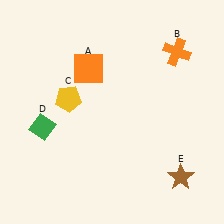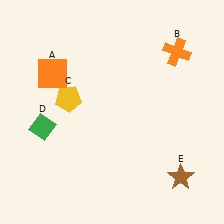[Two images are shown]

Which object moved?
The orange square (A) moved left.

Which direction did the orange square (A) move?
The orange square (A) moved left.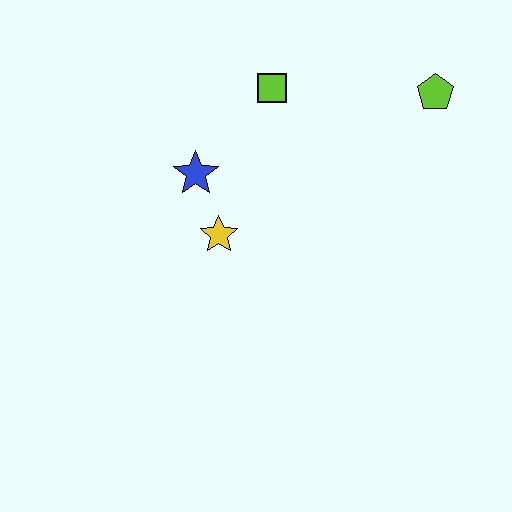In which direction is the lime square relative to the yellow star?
The lime square is above the yellow star.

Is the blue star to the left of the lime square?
Yes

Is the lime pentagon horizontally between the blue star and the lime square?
No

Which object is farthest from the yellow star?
The lime pentagon is farthest from the yellow star.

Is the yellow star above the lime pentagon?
No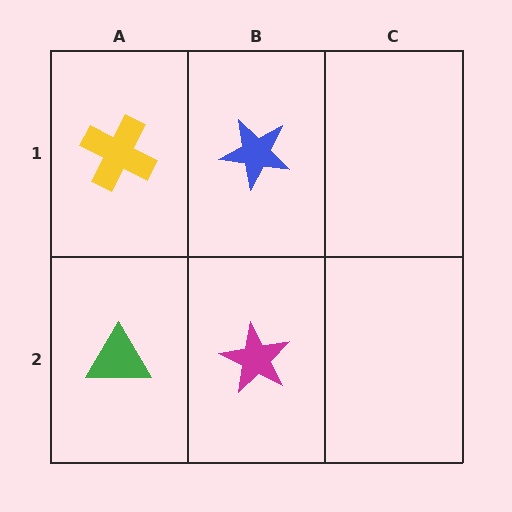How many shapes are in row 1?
2 shapes.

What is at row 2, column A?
A green triangle.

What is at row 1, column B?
A blue star.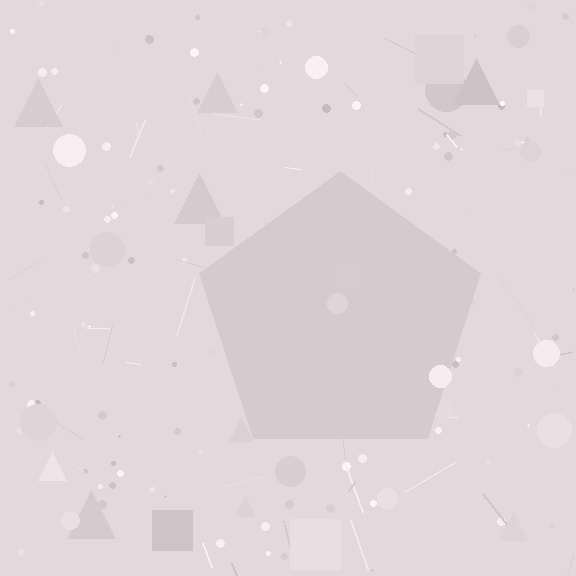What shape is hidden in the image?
A pentagon is hidden in the image.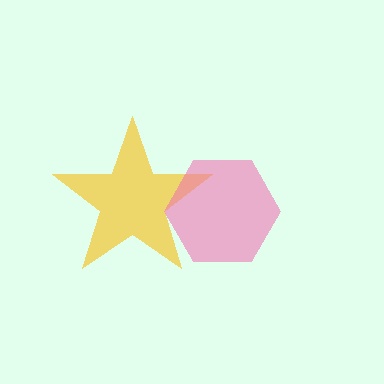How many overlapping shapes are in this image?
There are 2 overlapping shapes in the image.